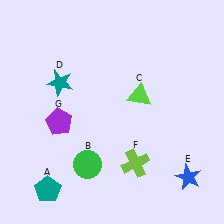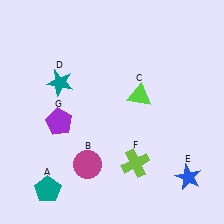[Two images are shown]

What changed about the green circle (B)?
In Image 1, B is green. In Image 2, it changed to magenta.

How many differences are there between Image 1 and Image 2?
There is 1 difference between the two images.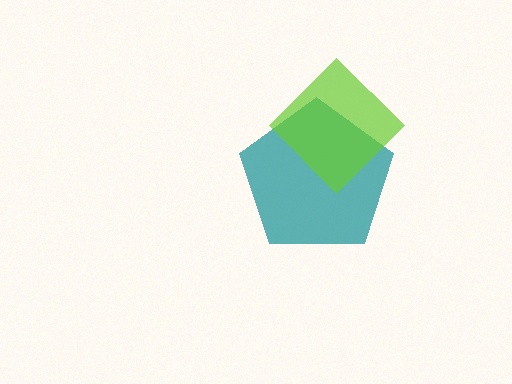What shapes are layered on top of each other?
The layered shapes are: a teal pentagon, a lime diamond.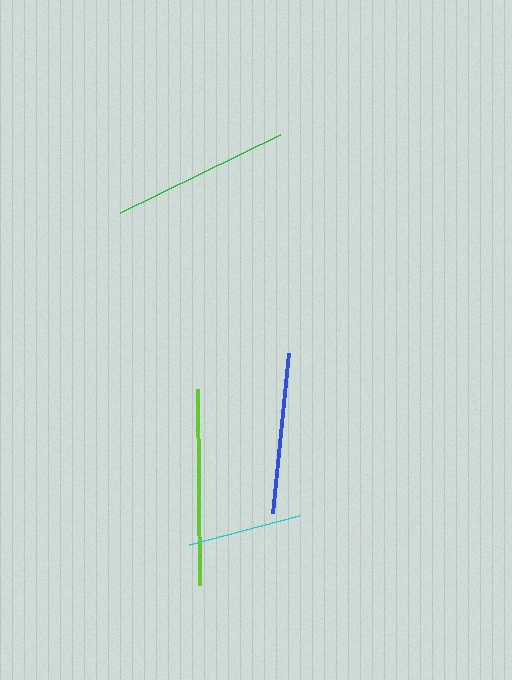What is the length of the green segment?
The green segment is approximately 179 pixels long.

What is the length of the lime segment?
The lime segment is approximately 196 pixels long.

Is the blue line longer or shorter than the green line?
The green line is longer than the blue line.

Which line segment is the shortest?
The cyan line is the shortest at approximately 114 pixels.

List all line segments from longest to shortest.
From longest to shortest: lime, green, blue, cyan.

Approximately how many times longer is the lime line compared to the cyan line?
The lime line is approximately 1.7 times the length of the cyan line.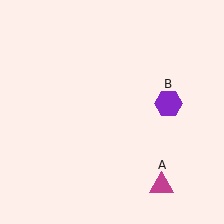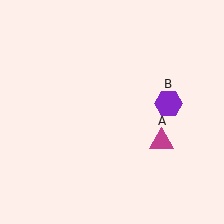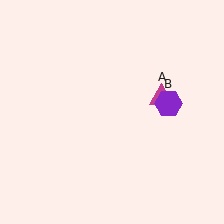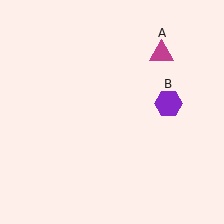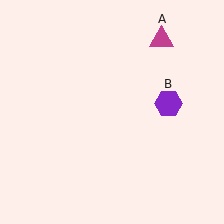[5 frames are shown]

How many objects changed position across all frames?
1 object changed position: magenta triangle (object A).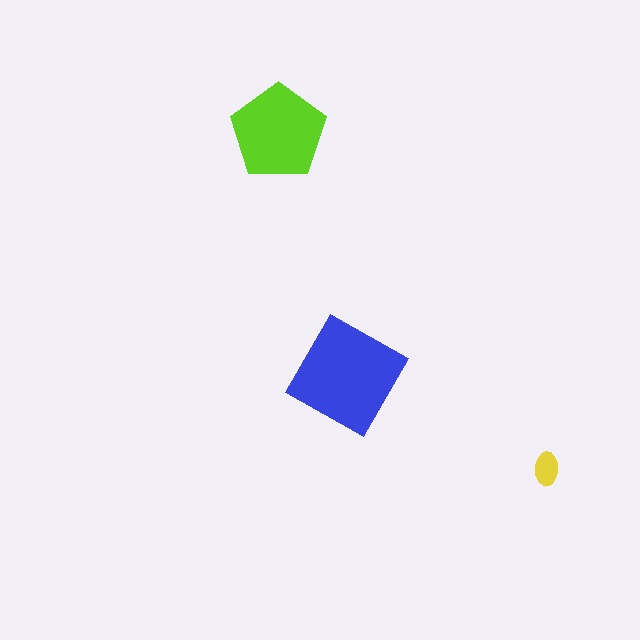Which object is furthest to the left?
The lime pentagon is leftmost.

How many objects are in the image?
There are 3 objects in the image.